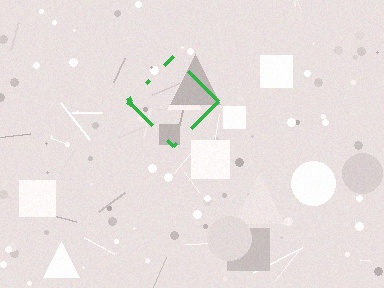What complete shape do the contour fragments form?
The contour fragments form a diamond.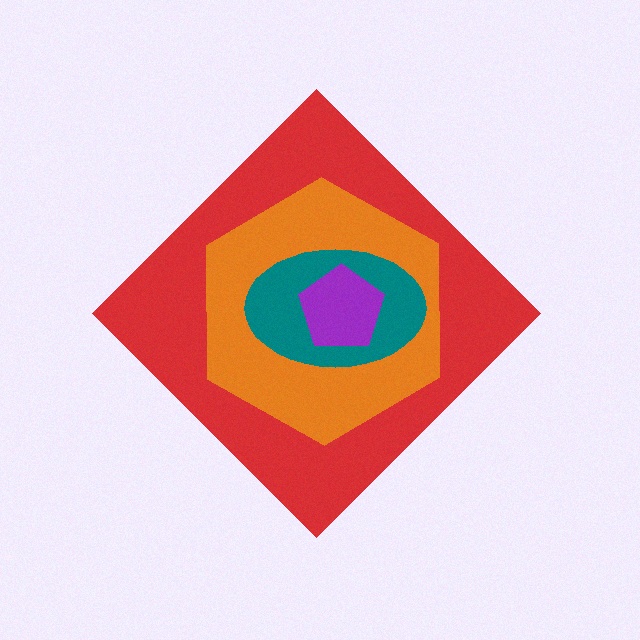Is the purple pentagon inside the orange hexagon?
Yes.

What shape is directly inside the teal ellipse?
The purple pentagon.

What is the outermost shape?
The red diamond.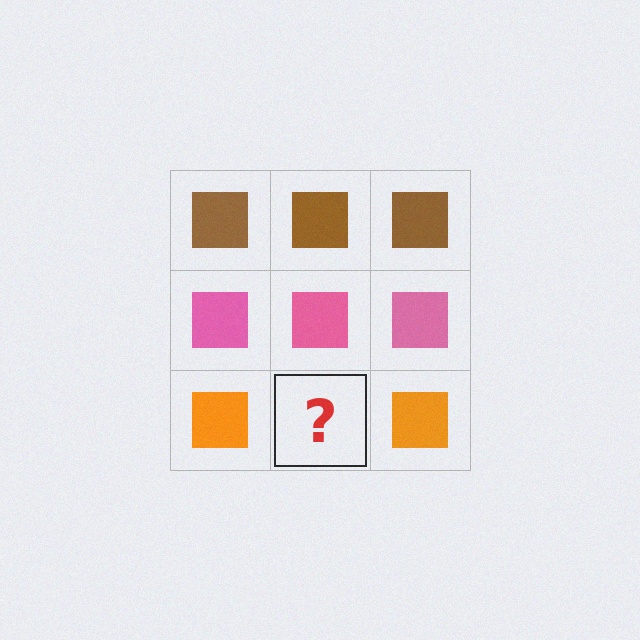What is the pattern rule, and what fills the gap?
The rule is that each row has a consistent color. The gap should be filled with an orange square.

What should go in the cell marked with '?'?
The missing cell should contain an orange square.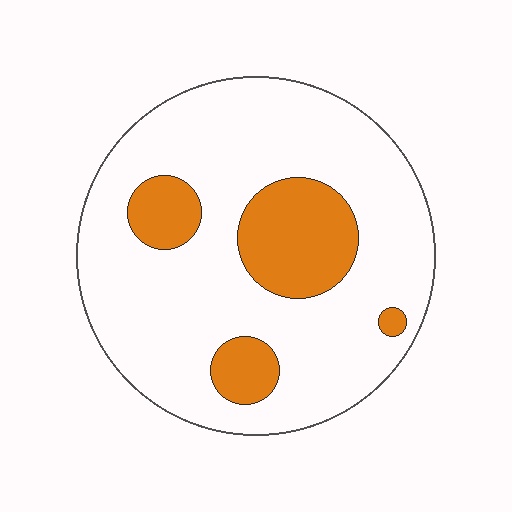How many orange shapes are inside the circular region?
4.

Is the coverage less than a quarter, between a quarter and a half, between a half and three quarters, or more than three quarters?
Less than a quarter.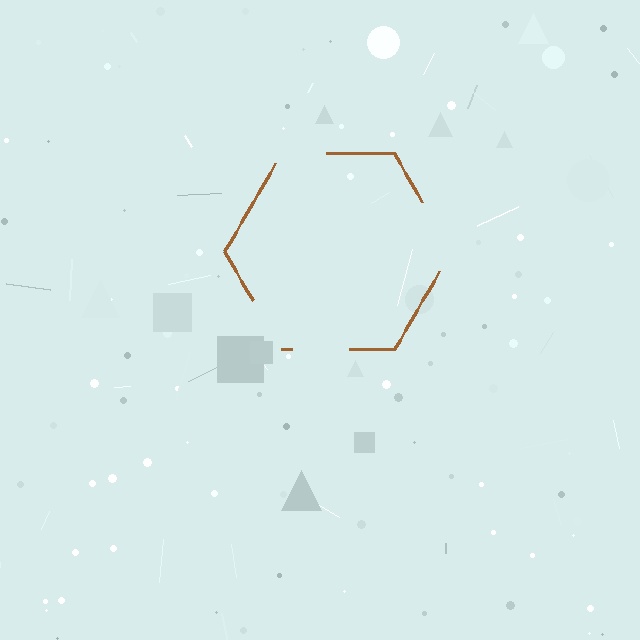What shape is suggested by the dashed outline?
The dashed outline suggests a hexagon.